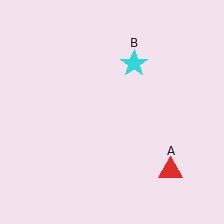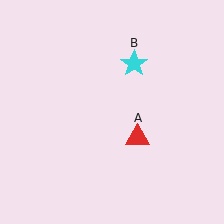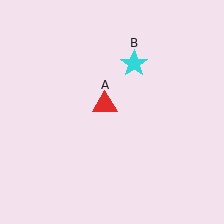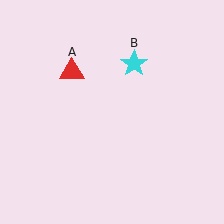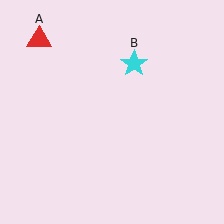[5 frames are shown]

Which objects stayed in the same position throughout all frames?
Cyan star (object B) remained stationary.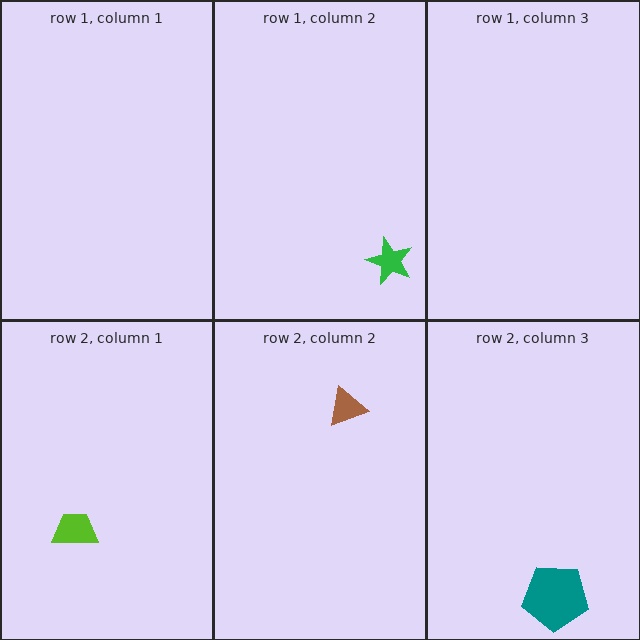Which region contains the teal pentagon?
The row 2, column 3 region.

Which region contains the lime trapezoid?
The row 2, column 1 region.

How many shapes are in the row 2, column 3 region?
1.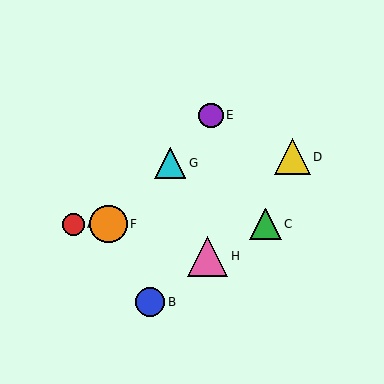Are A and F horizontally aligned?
Yes, both are at y≈224.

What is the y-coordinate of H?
Object H is at y≈256.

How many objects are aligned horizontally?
3 objects (A, C, F) are aligned horizontally.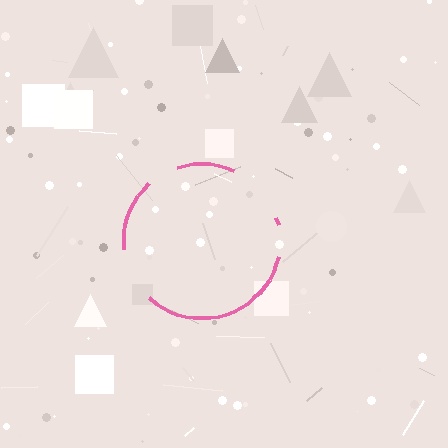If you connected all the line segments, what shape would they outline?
They would outline a circle.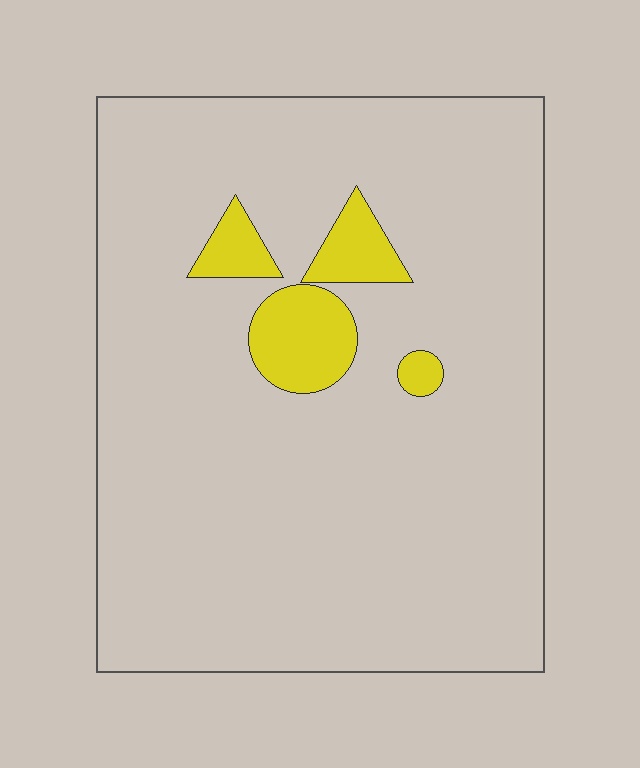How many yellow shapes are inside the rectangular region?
4.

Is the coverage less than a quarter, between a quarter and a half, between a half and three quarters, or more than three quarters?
Less than a quarter.